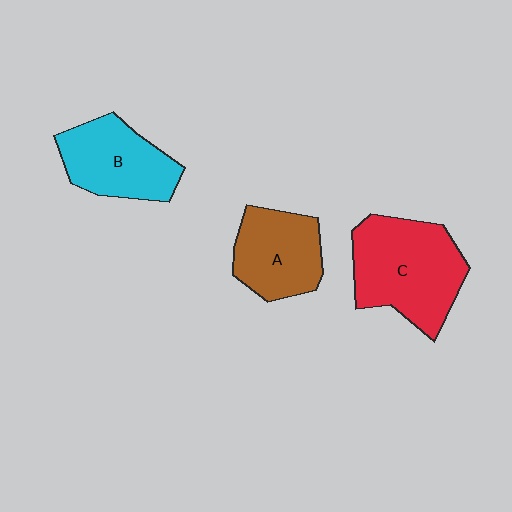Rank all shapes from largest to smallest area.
From largest to smallest: C (red), B (cyan), A (brown).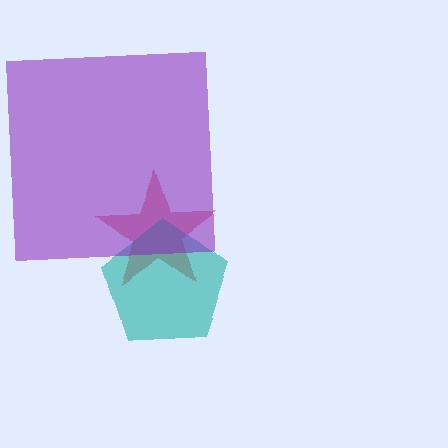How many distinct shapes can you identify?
There are 3 distinct shapes: a red star, a teal pentagon, a purple square.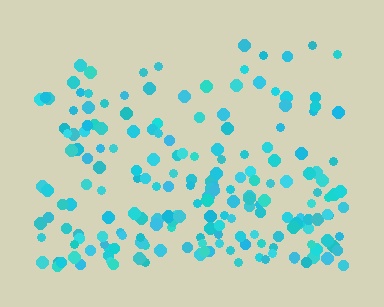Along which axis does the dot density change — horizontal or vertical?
Vertical.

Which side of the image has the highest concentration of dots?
The bottom.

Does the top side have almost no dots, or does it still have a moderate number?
Still a moderate number, just noticeably fewer than the bottom.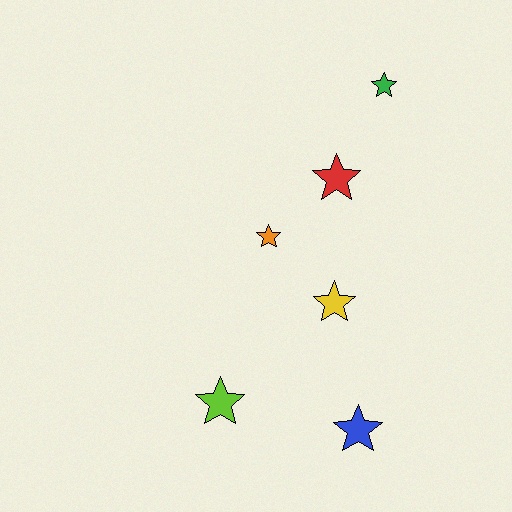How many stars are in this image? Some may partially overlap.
There are 6 stars.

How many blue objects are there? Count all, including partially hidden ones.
There is 1 blue object.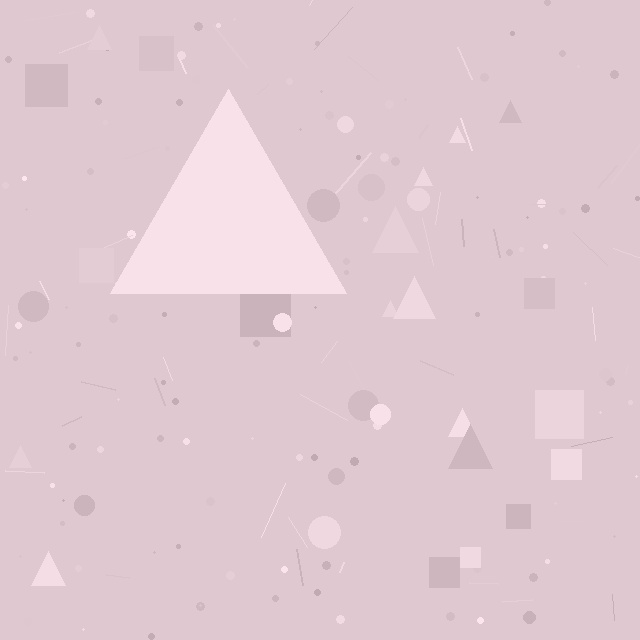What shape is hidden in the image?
A triangle is hidden in the image.